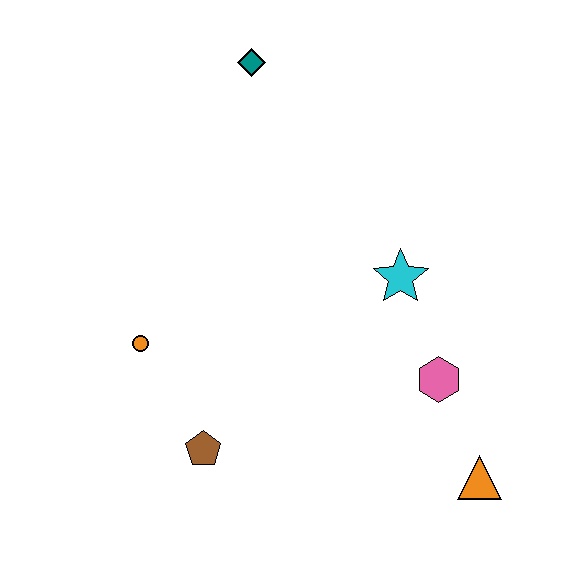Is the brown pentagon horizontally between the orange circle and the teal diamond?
Yes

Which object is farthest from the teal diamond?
The orange triangle is farthest from the teal diamond.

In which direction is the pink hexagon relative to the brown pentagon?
The pink hexagon is to the right of the brown pentagon.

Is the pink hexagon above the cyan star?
No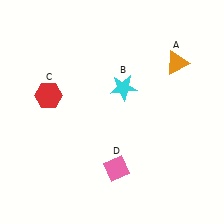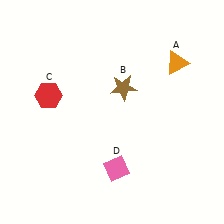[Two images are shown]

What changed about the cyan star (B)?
In Image 1, B is cyan. In Image 2, it changed to brown.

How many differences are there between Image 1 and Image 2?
There is 1 difference between the two images.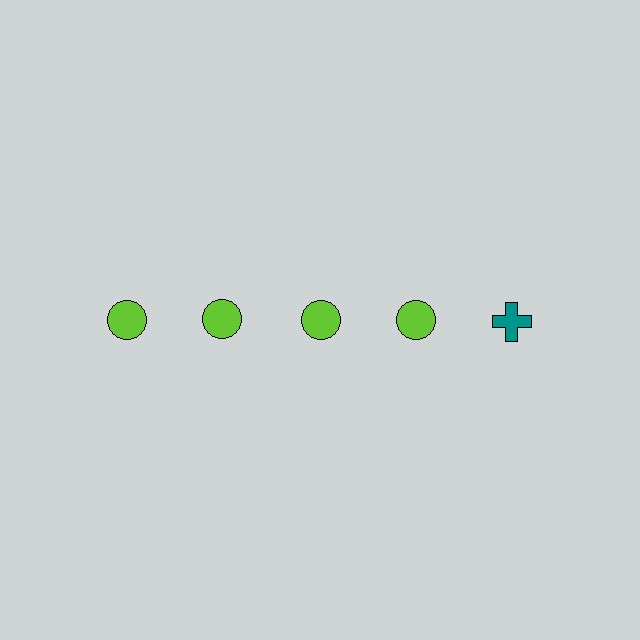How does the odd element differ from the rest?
It differs in both color (teal instead of lime) and shape (cross instead of circle).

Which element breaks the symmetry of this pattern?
The teal cross in the top row, rightmost column breaks the symmetry. All other shapes are lime circles.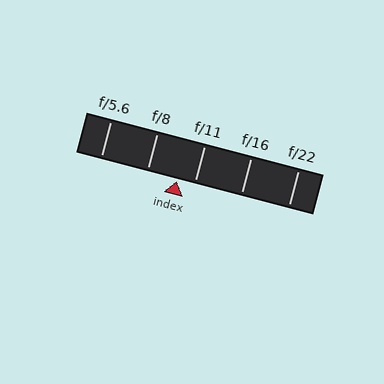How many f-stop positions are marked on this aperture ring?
There are 5 f-stop positions marked.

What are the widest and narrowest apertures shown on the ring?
The widest aperture shown is f/5.6 and the narrowest is f/22.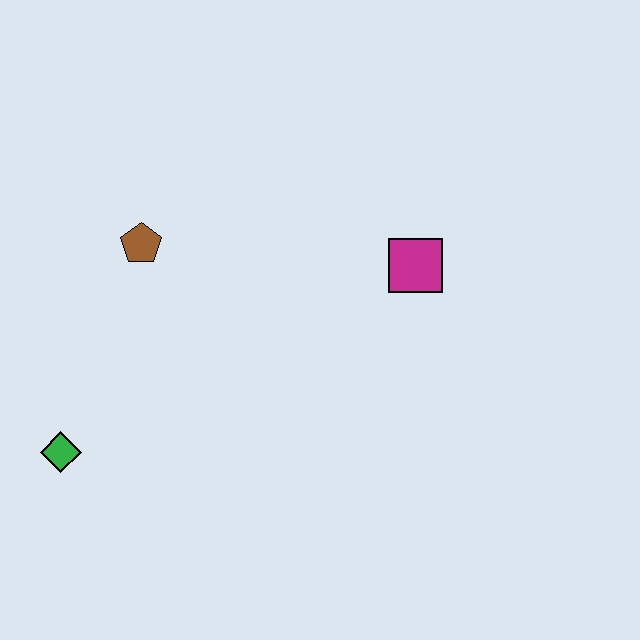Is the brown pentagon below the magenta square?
No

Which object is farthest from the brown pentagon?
The magenta square is farthest from the brown pentagon.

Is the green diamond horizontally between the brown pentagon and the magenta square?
No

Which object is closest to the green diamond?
The brown pentagon is closest to the green diamond.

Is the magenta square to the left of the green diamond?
No